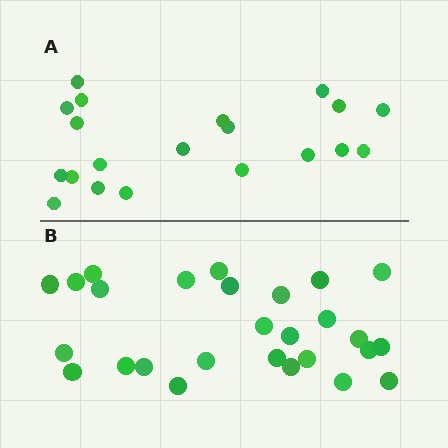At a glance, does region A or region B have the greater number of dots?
Region B (the bottom region) has more dots.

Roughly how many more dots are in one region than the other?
Region B has roughly 8 or so more dots than region A.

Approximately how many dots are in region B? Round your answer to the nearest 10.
About 30 dots. (The exact count is 27, which rounds to 30.)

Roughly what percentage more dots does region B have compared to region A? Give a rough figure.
About 35% more.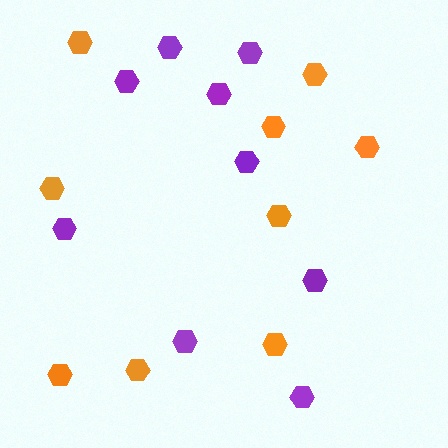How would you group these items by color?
There are 2 groups: one group of purple hexagons (9) and one group of orange hexagons (9).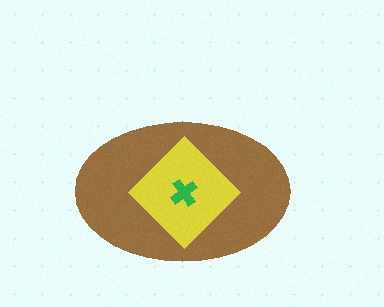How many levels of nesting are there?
3.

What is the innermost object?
The green cross.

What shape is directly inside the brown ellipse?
The yellow diamond.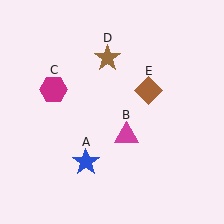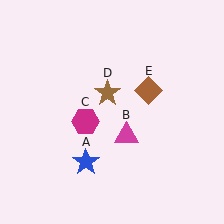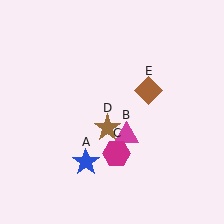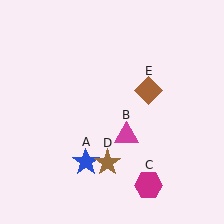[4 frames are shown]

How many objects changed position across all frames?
2 objects changed position: magenta hexagon (object C), brown star (object D).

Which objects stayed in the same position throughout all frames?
Blue star (object A) and magenta triangle (object B) and brown diamond (object E) remained stationary.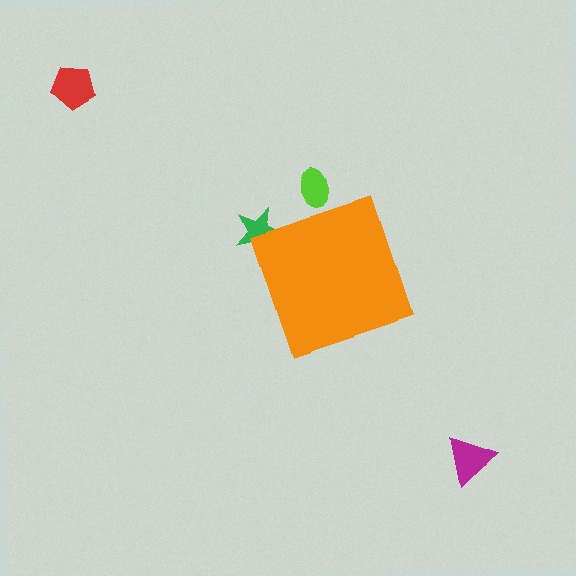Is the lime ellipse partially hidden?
Yes, the lime ellipse is partially hidden behind the orange diamond.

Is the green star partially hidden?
Yes, the green star is partially hidden behind the orange diamond.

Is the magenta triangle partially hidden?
No, the magenta triangle is fully visible.